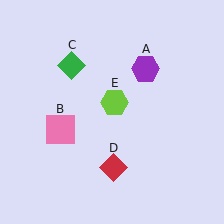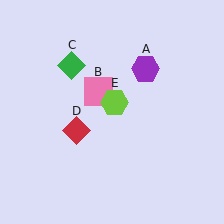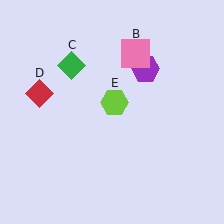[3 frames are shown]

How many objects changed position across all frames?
2 objects changed position: pink square (object B), red diamond (object D).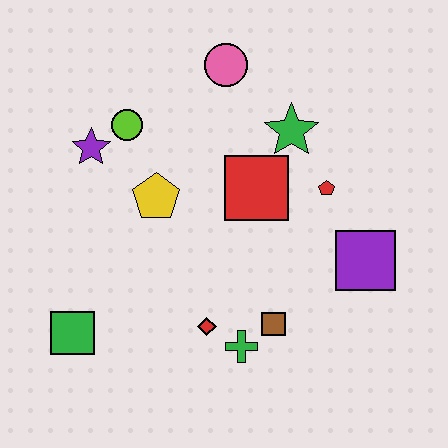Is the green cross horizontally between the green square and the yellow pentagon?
No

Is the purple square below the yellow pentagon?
Yes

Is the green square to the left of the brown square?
Yes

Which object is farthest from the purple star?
The purple square is farthest from the purple star.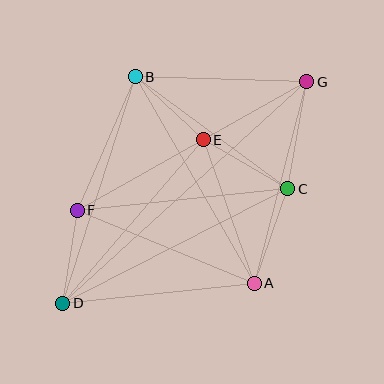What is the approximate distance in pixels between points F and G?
The distance between F and G is approximately 263 pixels.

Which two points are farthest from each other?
Points D and G are farthest from each other.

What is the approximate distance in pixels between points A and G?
The distance between A and G is approximately 208 pixels.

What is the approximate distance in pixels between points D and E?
The distance between D and E is approximately 216 pixels.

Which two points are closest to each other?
Points B and E are closest to each other.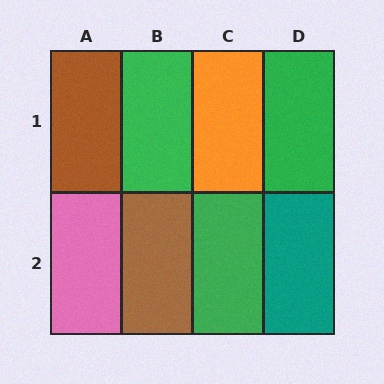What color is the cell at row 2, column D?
Teal.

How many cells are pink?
1 cell is pink.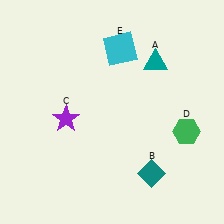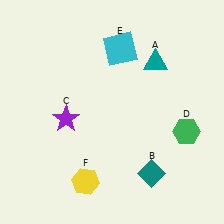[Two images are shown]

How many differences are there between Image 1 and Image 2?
There is 1 difference between the two images.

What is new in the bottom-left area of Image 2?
A yellow hexagon (F) was added in the bottom-left area of Image 2.